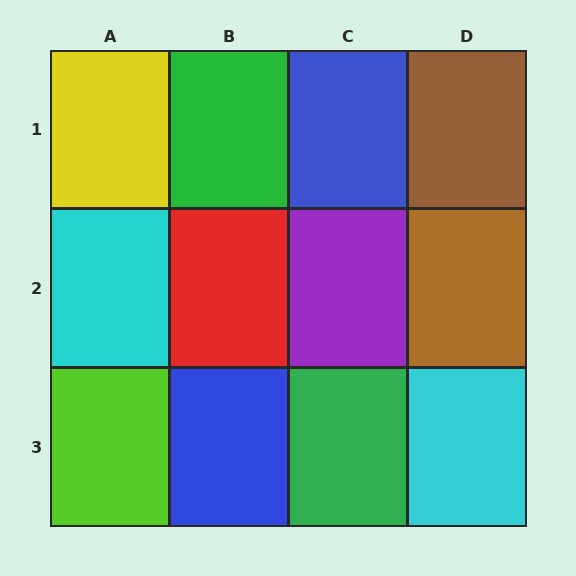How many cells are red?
1 cell is red.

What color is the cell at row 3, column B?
Blue.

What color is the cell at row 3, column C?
Green.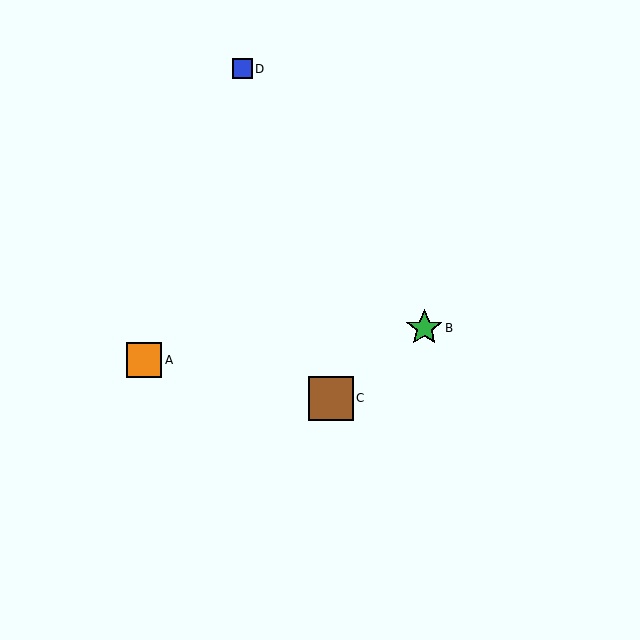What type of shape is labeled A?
Shape A is an orange square.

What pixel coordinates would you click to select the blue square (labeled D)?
Click at (242, 69) to select the blue square D.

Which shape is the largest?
The brown square (labeled C) is the largest.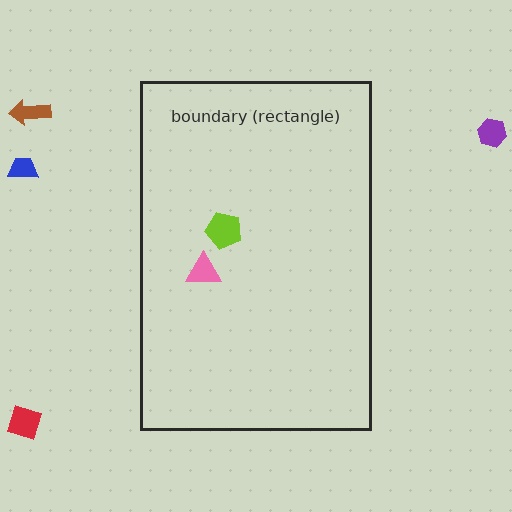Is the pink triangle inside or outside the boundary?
Inside.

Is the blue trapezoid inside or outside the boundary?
Outside.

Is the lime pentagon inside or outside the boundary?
Inside.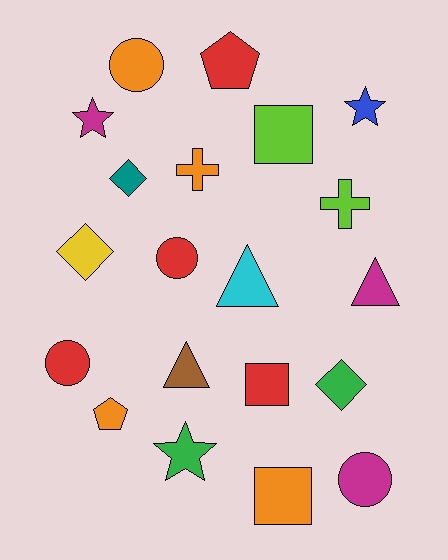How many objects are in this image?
There are 20 objects.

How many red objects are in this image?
There are 4 red objects.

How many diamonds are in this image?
There are 3 diamonds.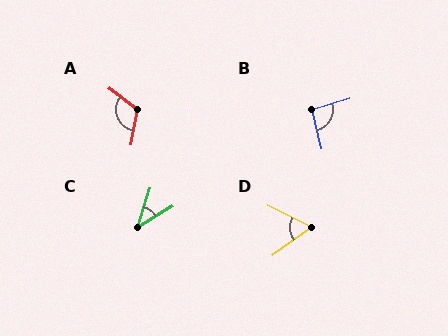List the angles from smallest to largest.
C (41°), D (63°), B (92°), A (116°).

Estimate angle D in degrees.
Approximately 63 degrees.